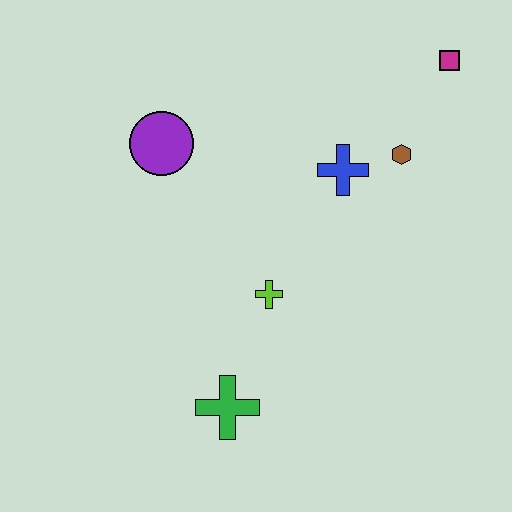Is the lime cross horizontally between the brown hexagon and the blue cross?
No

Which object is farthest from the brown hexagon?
The green cross is farthest from the brown hexagon.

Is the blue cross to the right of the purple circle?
Yes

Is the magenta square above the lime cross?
Yes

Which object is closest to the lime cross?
The green cross is closest to the lime cross.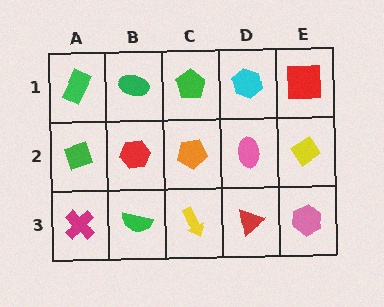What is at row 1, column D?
A cyan hexagon.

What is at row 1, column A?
A green rectangle.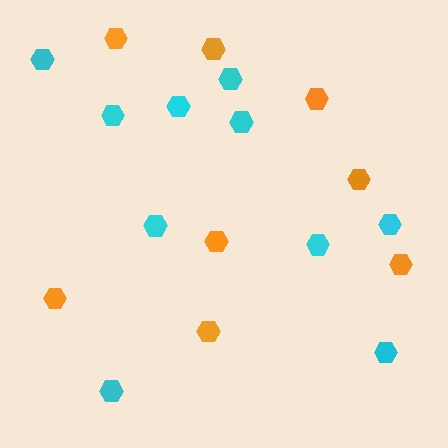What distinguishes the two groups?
There are 2 groups: one group of orange hexagons (8) and one group of cyan hexagons (10).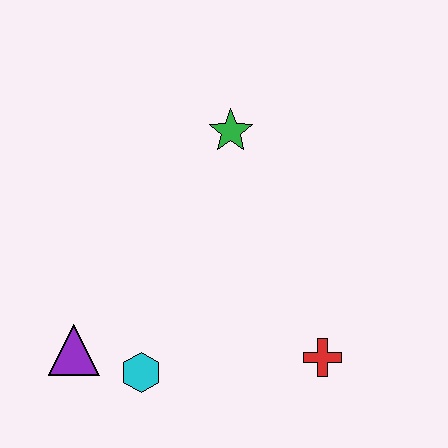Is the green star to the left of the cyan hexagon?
No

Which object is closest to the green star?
The red cross is closest to the green star.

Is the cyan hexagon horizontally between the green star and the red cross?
No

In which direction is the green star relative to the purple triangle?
The green star is above the purple triangle.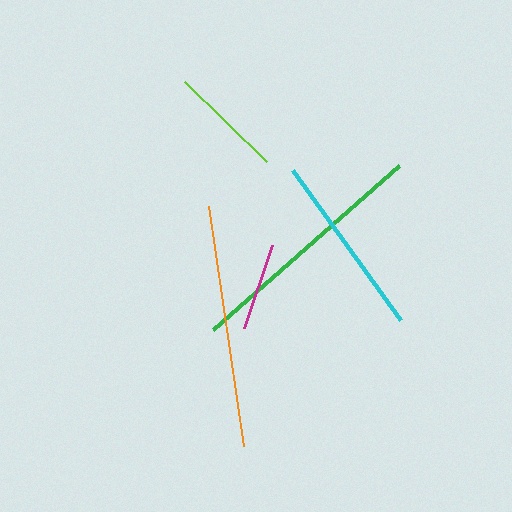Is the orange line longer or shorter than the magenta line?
The orange line is longer than the magenta line.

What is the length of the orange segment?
The orange segment is approximately 243 pixels long.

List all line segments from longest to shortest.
From longest to shortest: green, orange, cyan, lime, magenta.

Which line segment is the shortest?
The magenta line is the shortest at approximately 88 pixels.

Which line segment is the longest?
The green line is the longest at approximately 247 pixels.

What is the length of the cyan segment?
The cyan segment is approximately 185 pixels long.